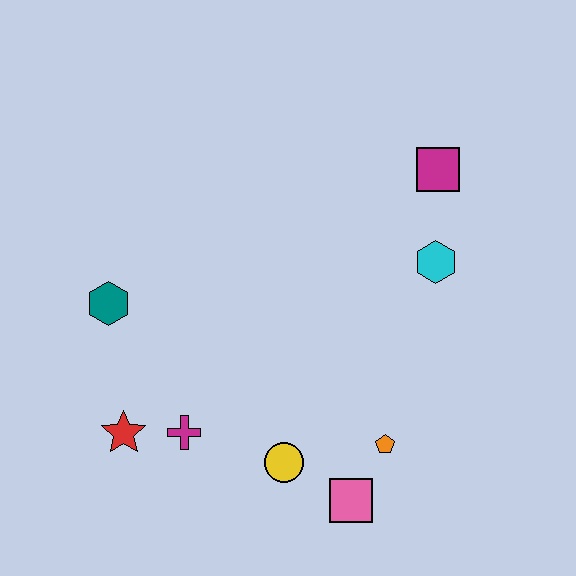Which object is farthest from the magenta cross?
The magenta square is farthest from the magenta cross.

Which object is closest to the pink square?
The orange pentagon is closest to the pink square.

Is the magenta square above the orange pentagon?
Yes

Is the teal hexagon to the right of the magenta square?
No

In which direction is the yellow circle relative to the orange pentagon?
The yellow circle is to the left of the orange pentagon.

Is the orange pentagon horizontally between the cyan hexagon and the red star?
Yes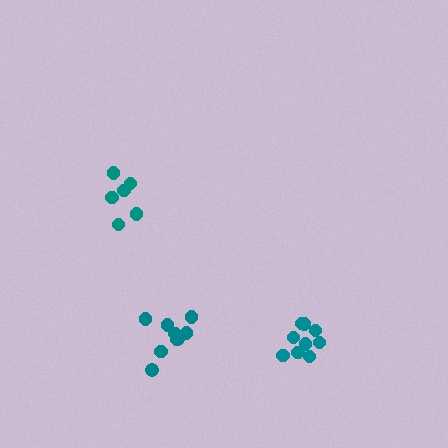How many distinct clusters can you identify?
There are 3 distinct clusters.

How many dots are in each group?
Group 1: 6 dots, Group 2: 9 dots, Group 3: 9 dots (24 total).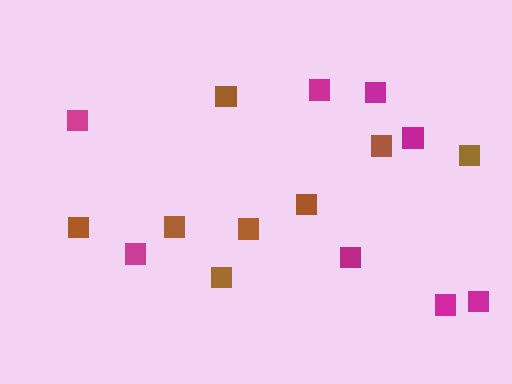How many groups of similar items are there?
There are 2 groups: one group of magenta squares (8) and one group of brown squares (8).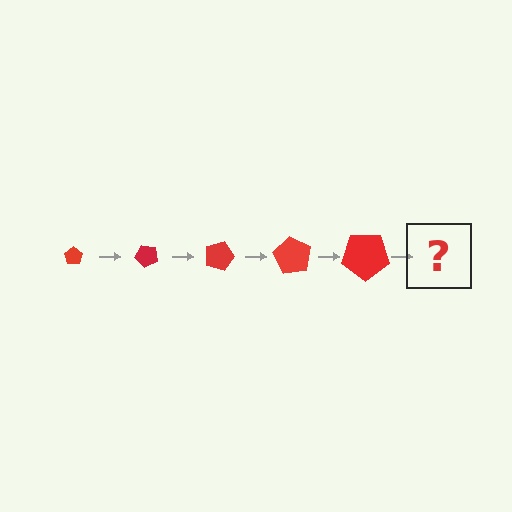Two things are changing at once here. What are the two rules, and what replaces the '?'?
The two rules are that the pentagon grows larger each step and it rotates 45 degrees each step. The '?' should be a pentagon, larger than the previous one and rotated 225 degrees from the start.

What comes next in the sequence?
The next element should be a pentagon, larger than the previous one and rotated 225 degrees from the start.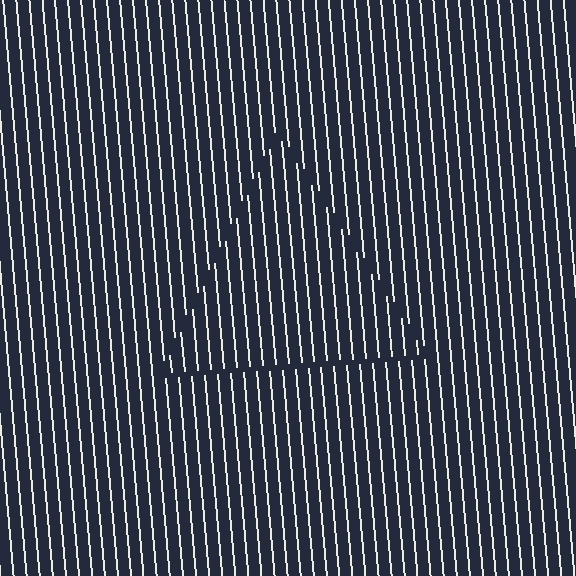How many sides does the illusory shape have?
3 sides — the line-ends trace a triangle.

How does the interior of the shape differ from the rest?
The interior of the shape contains the same grating, shifted by half a period — the contour is defined by the phase discontinuity where line-ends from the inner and outer gratings abut.